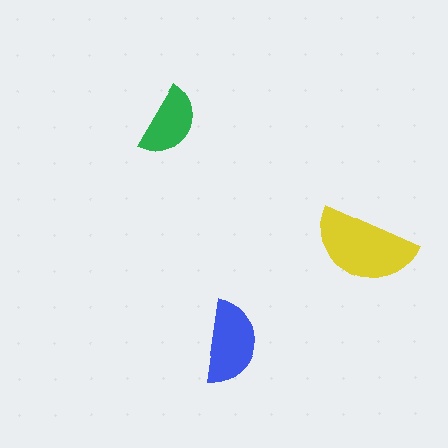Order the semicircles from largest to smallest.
the yellow one, the blue one, the green one.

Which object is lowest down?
The blue semicircle is bottommost.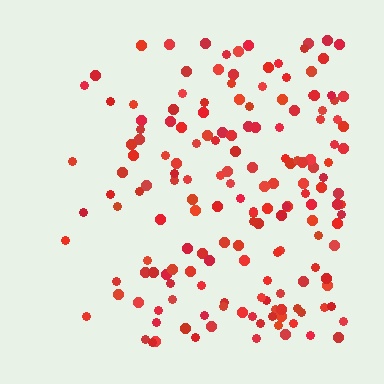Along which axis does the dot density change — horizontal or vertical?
Horizontal.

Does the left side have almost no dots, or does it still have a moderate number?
Still a moderate number, just noticeably fewer than the right.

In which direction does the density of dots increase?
From left to right, with the right side densest.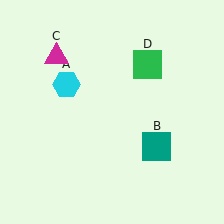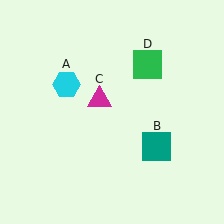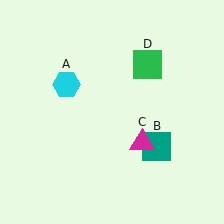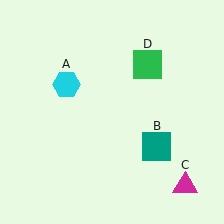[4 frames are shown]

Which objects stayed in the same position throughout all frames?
Cyan hexagon (object A) and teal square (object B) and green square (object D) remained stationary.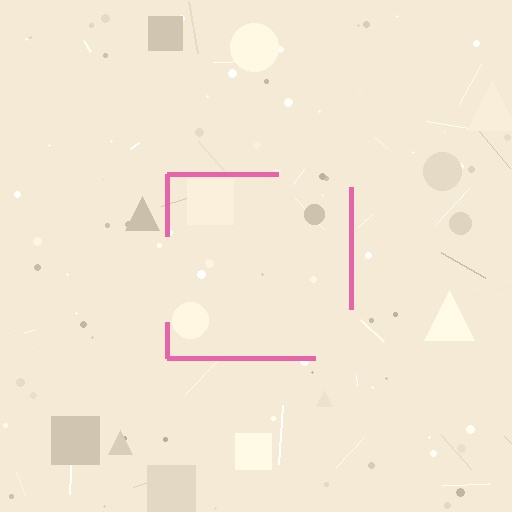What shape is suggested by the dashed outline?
The dashed outline suggests a square.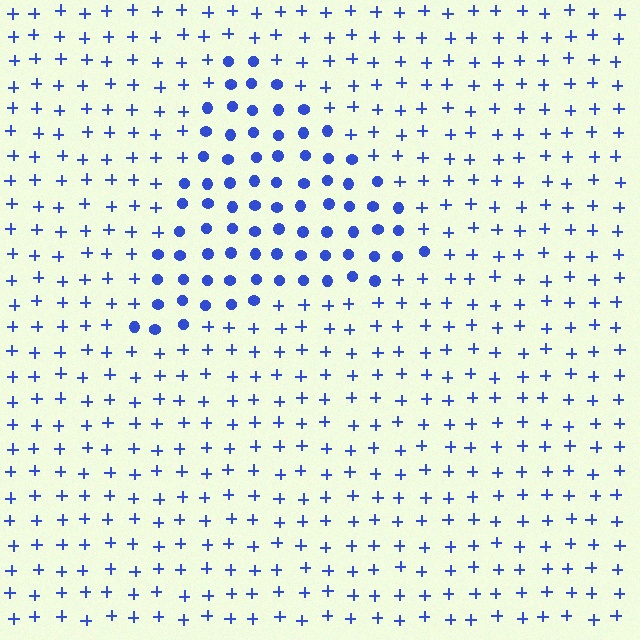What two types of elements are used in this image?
The image uses circles inside the triangle region and plus signs outside it.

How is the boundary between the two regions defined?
The boundary is defined by a change in element shape: circles inside vs. plus signs outside. All elements share the same color and spacing.